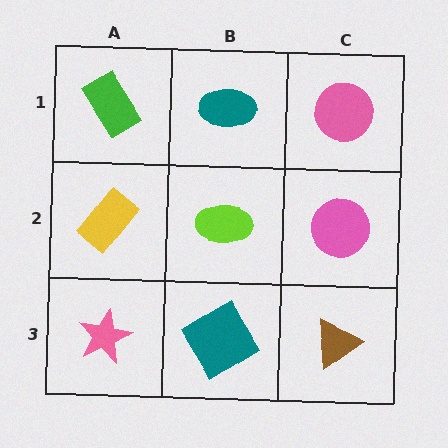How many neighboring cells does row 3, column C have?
2.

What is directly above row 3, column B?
A lime ellipse.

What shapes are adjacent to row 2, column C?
A pink circle (row 1, column C), a brown triangle (row 3, column C), a lime ellipse (row 2, column B).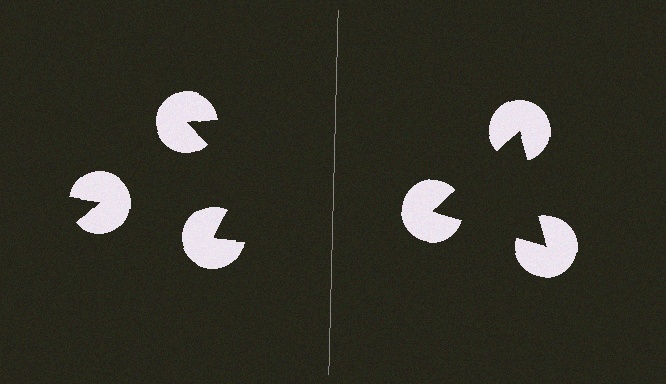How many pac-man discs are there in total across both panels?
6 — 3 on each side.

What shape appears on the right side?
An illusory triangle.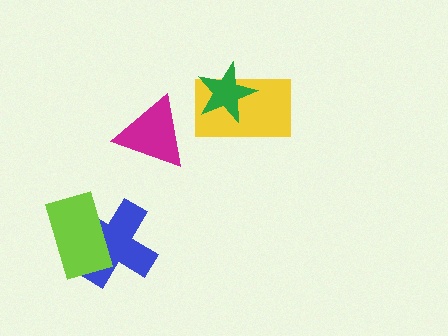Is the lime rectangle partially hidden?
No, no other shape covers it.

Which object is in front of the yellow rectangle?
The green star is in front of the yellow rectangle.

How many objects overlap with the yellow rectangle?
1 object overlaps with the yellow rectangle.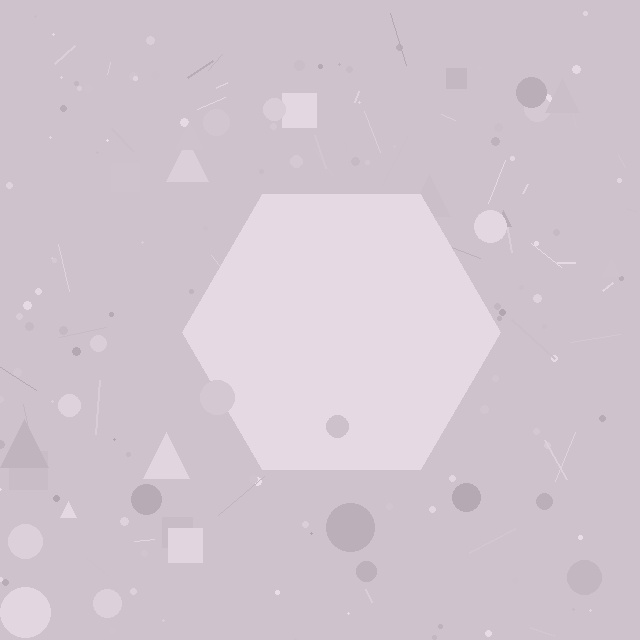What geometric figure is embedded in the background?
A hexagon is embedded in the background.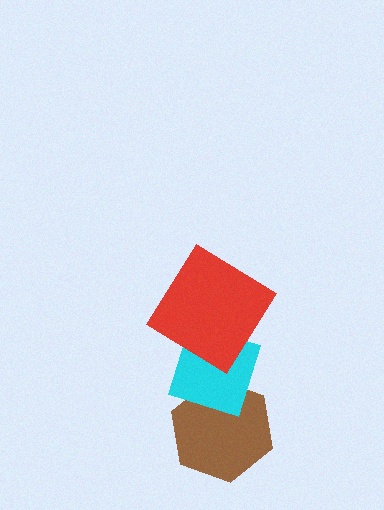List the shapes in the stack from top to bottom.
From top to bottom: the red diamond, the cyan diamond, the brown hexagon.